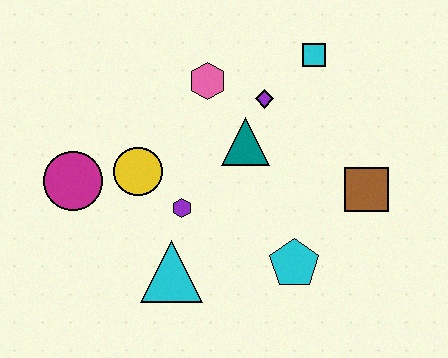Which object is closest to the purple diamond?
The teal triangle is closest to the purple diamond.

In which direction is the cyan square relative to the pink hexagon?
The cyan square is to the right of the pink hexagon.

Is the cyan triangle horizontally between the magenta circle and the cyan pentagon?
Yes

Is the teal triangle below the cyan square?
Yes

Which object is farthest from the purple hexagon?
The cyan square is farthest from the purple hexagon.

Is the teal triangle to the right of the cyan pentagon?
No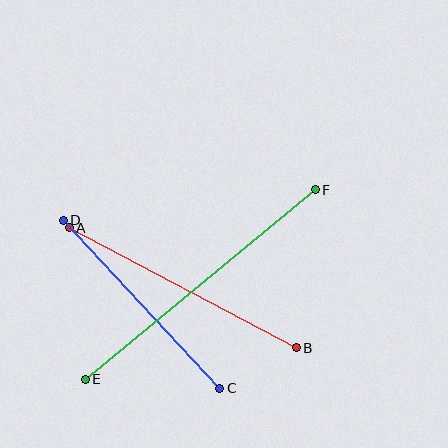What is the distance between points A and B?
The distance is approximately 257 pixels.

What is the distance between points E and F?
The distance is approximately 298 pixels.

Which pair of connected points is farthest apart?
Points E and F are farthest apart.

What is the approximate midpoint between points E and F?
The midpoint is at approximately (200, 285) pixels.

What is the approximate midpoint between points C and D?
The midpoint is at approximately (141, 304) pixels.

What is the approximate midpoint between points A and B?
The midpoint is at approximately (183, 288) pixels.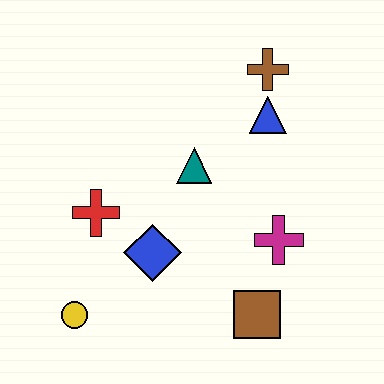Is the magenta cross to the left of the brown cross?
No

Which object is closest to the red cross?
The blue diamond is closest to the red cross.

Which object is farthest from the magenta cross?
The yellow circle is farthest from the magenta cross.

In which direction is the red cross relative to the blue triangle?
The red cross is to the left of the blue triangle.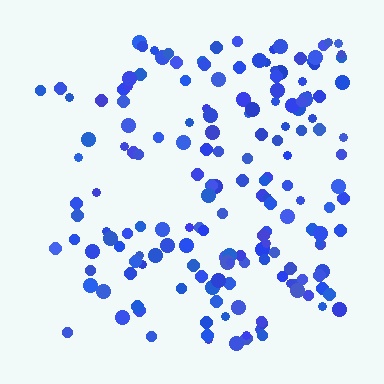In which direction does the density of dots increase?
From left to right, with the right side densest.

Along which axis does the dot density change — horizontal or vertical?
Horizontal.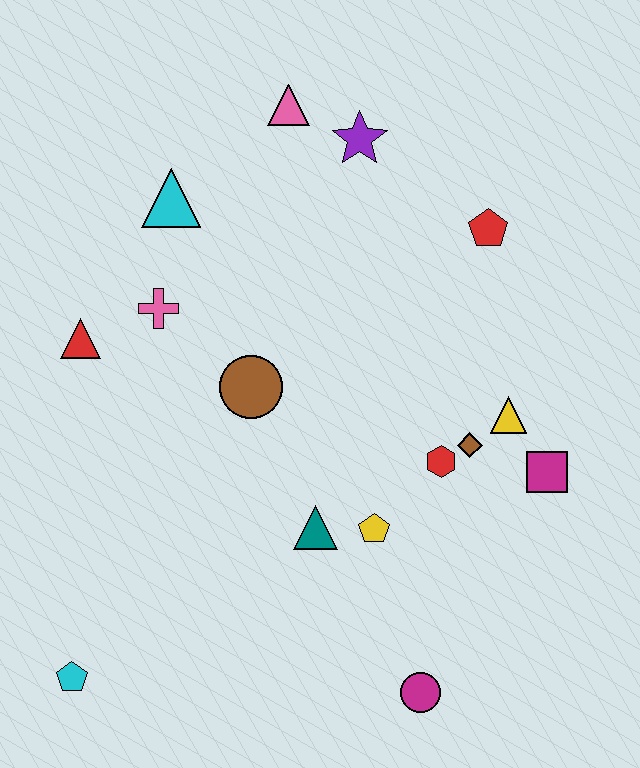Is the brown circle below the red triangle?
Yes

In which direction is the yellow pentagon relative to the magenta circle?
The yellow pentagon is above the magenta circle.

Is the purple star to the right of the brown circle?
Yes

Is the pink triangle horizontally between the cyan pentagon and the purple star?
Yes